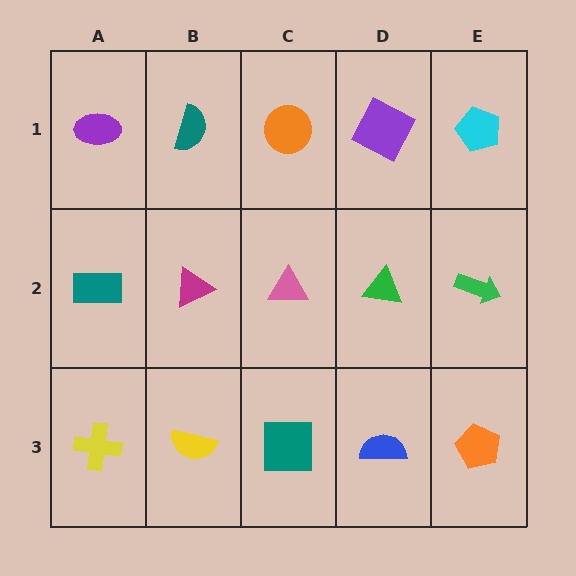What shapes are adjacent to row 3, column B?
A magenta triangle (row 2, column B), a yellow cross (row 3, column A), a teal square (row 3, column C).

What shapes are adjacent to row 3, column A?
A teal rectangle (row 2, column A), a yellow semicircle (row 3, column B).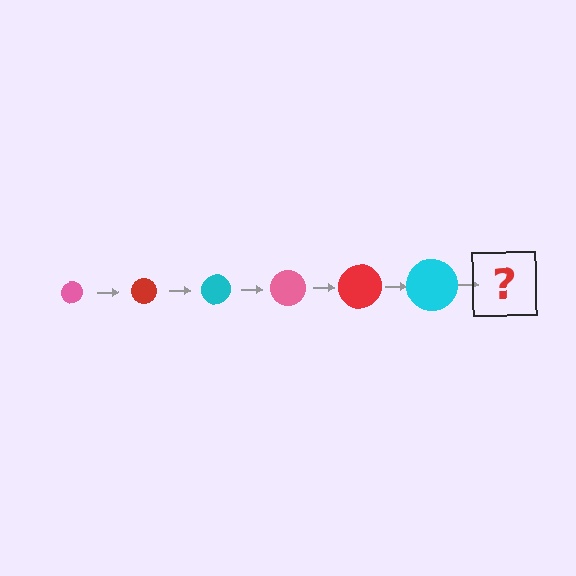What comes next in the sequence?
The next element should be a pink circle, larger than the previous one.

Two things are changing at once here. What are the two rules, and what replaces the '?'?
The two rules are that the circle grows larger each step and the color cycles through pink, red, and cyan. The '?' should be a pink circle, larger than the previous one.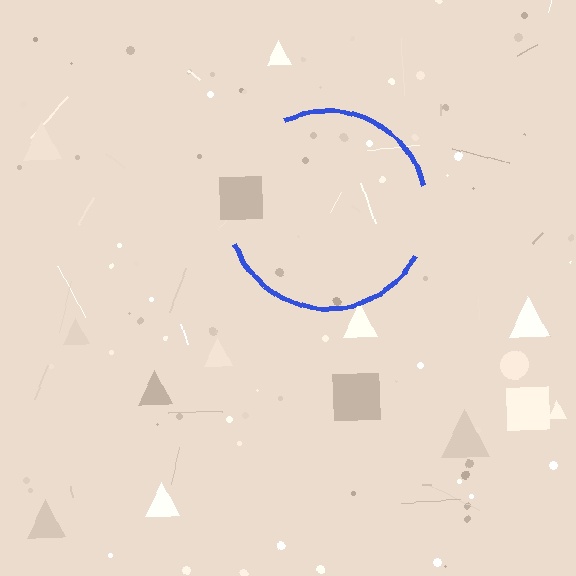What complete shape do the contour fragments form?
The contour fragments form a circle.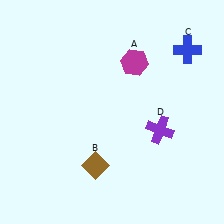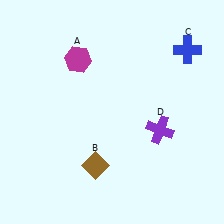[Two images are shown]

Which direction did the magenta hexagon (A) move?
The magenta hexagon (A) moved left.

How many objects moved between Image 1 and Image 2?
1 object moved between the two images.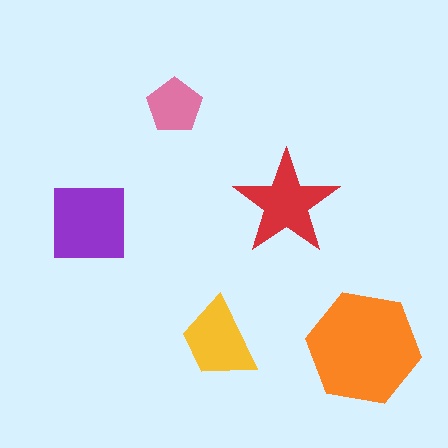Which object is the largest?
The orange hexagon.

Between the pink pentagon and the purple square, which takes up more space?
The purple square.